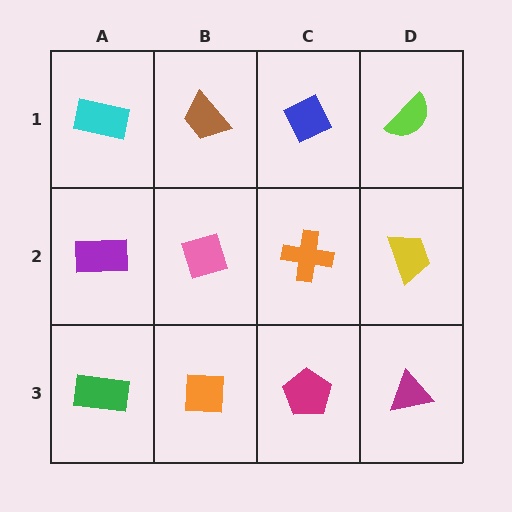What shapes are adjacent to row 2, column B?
A brown trapezoid (row 1, column B), an orange square (row 3, column B), a purple rectangle (row 2, column A), an orange cross (row 2, column C).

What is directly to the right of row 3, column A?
An orange square.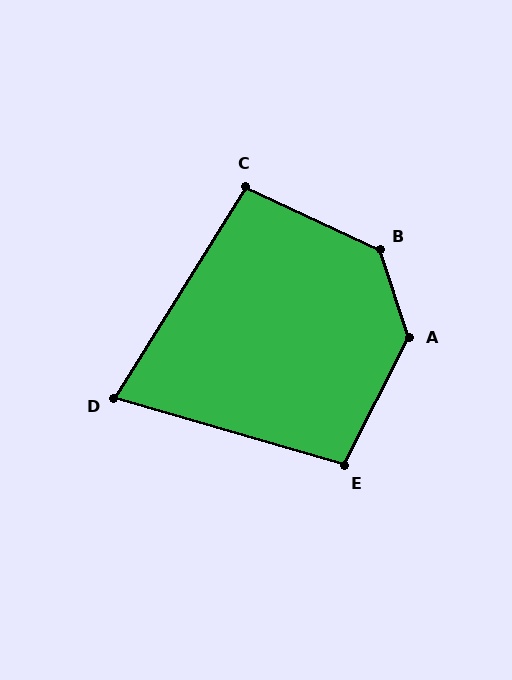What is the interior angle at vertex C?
Approximately 97 degrees (obtuse).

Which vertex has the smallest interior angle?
D, at approximately 74 degrees.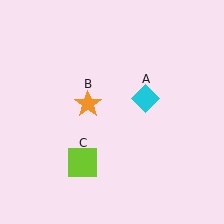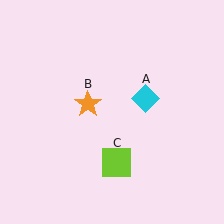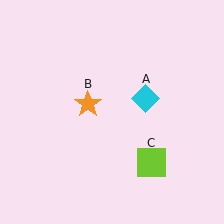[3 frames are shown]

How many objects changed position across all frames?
1 object changed position: lime square (object C).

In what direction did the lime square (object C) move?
The lime square (object C) moved right.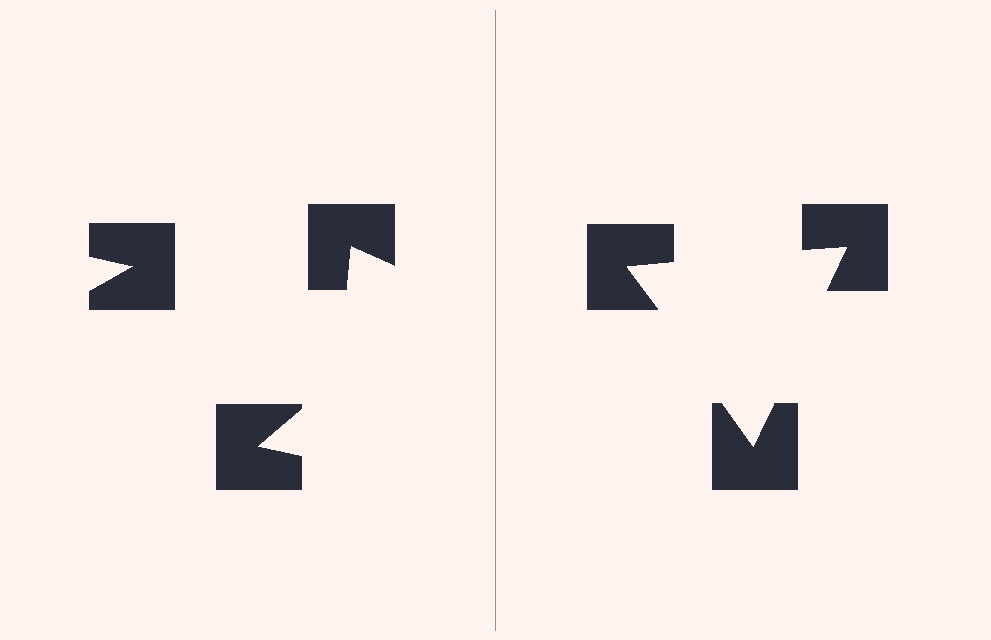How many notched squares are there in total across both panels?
6 — 3 on each side.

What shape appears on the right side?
An illusory triangle.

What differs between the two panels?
The notched squares are positioned identically on both sides; only the wedge orientations differ. On the right they align to a triangle; on the left they are misaligned.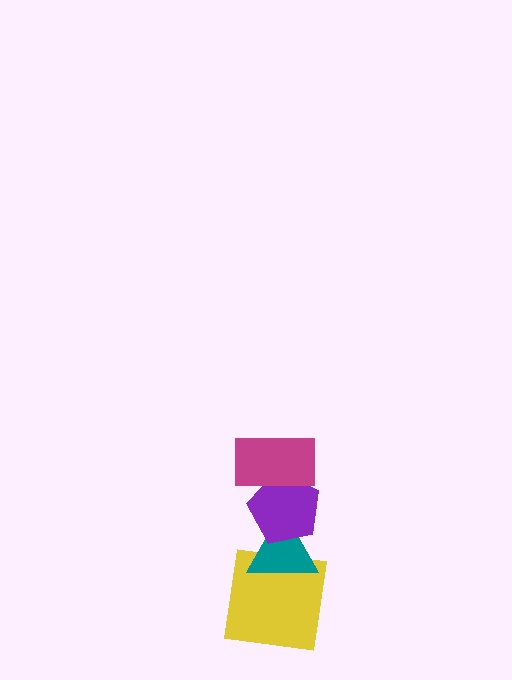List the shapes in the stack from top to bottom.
From top to bottom: the magenta rectangle, the purple pentagon, the teal triangle, the yellow square.